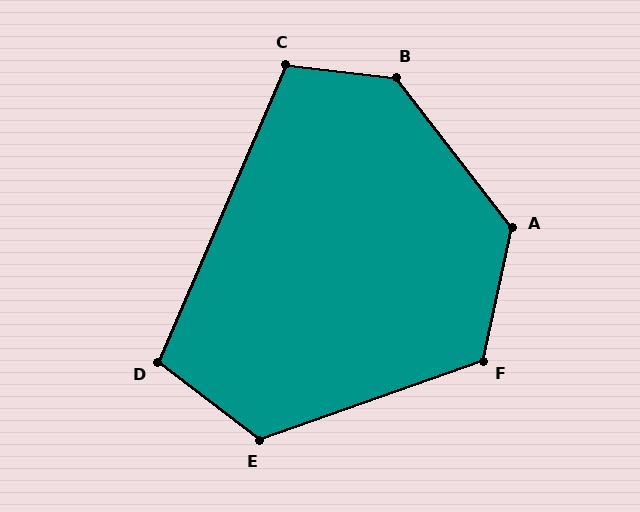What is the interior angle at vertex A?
Approximately 130 degrees (obtuse).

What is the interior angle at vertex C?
Approximately 107 degrees (obtuse).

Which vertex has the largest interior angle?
B, at approximately 134 degrees.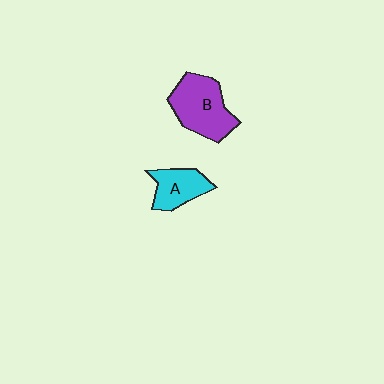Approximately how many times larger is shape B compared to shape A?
Approximately 1.6 times.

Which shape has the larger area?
Shape B (purple).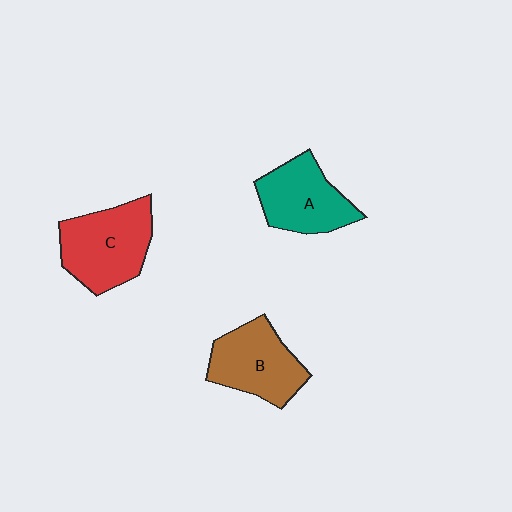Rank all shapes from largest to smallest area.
From largest to smallest: C (red), B (brown), A (teal).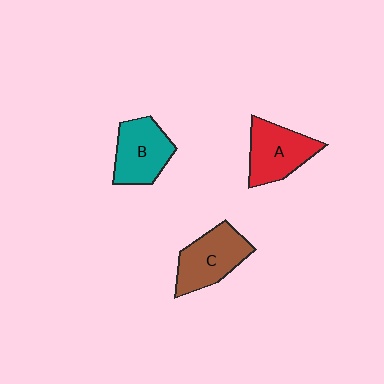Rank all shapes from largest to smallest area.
From largest to smallest: C (brown), A (red), B (teal).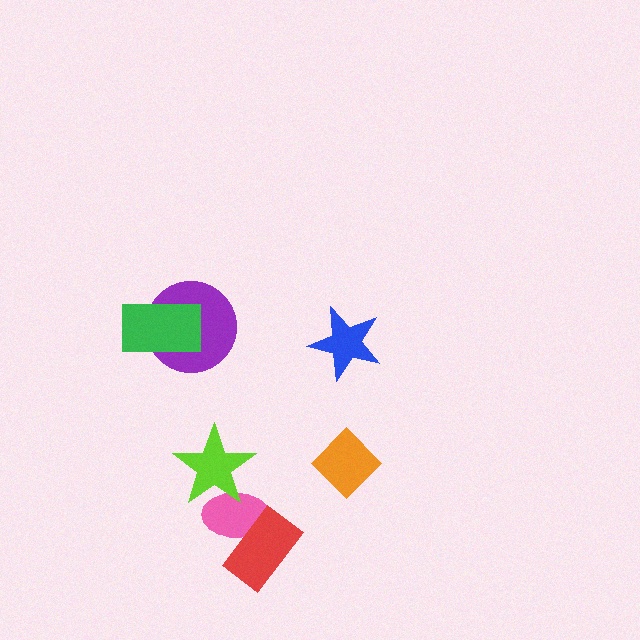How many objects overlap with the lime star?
1 object overlaps with the lime star.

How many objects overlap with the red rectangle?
1 object overlaps with the red rectangle.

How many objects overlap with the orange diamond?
0 objects overlap with the orange diamond.